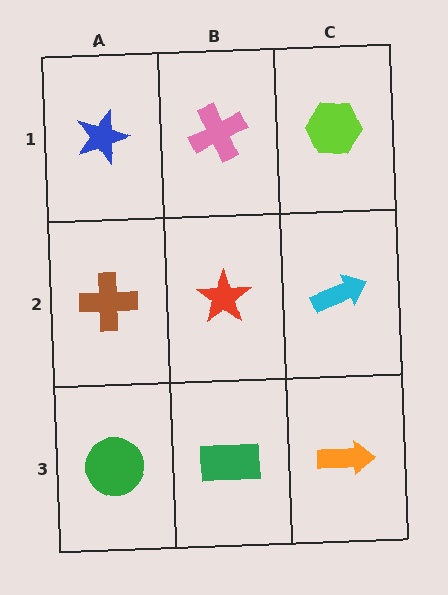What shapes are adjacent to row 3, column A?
A brown cross (row 2, column A), a green rectangle (row 3, column B).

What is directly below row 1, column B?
A red star.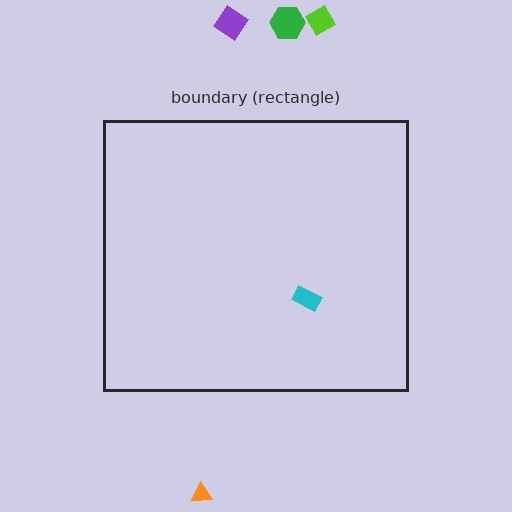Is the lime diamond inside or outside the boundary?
Outside.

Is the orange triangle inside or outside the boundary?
Outside.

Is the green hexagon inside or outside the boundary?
Outside.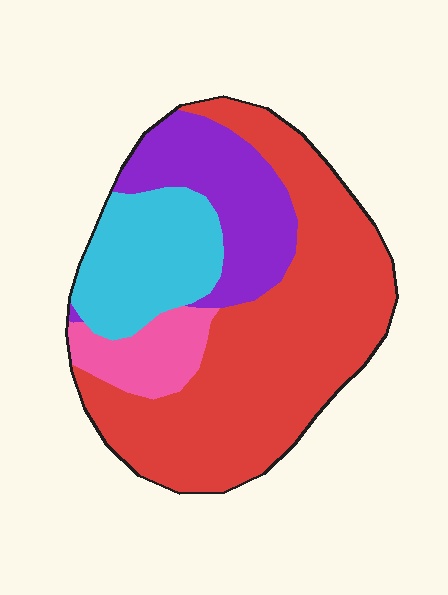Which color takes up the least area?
Pink, at roughly 10%.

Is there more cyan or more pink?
Cyan.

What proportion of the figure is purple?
Purple takes up between a sixth and a third of the figure.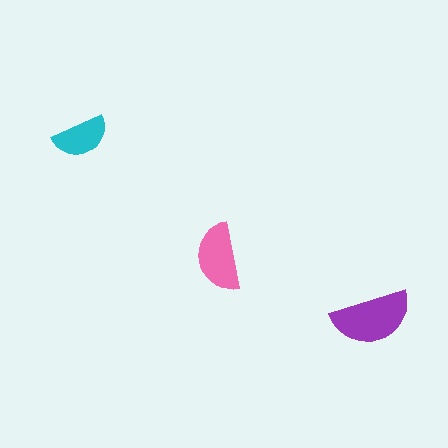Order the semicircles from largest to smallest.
the purple one, the pink one, the cyan one.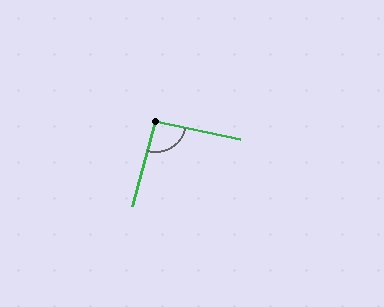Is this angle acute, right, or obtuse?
It is approximately a right angle.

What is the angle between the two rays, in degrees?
Approximately 94 degrees.